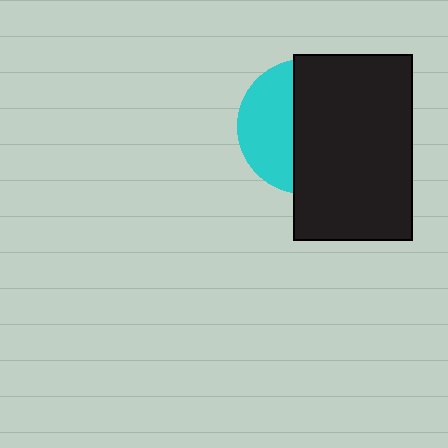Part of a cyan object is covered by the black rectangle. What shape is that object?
It is a circle.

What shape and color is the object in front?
The object in front is a black rectangle.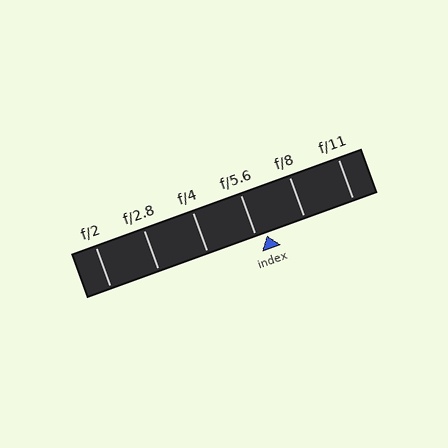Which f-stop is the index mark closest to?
The index mark is closest to f/5.6.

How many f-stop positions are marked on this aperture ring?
There are 6 f-stop positions marked.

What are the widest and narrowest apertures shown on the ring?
The widest aperture shown is f/2 and the narrowest is f/11.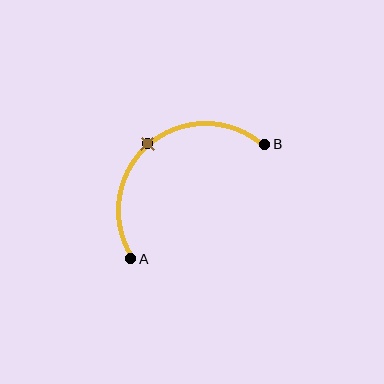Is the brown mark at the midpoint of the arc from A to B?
Yes. The brown mark lies on the arc at equal arc-length from both A and B — it is the arc midpoint.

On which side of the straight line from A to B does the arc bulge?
The arc bulges above and to the left of the straight line connecting A and B.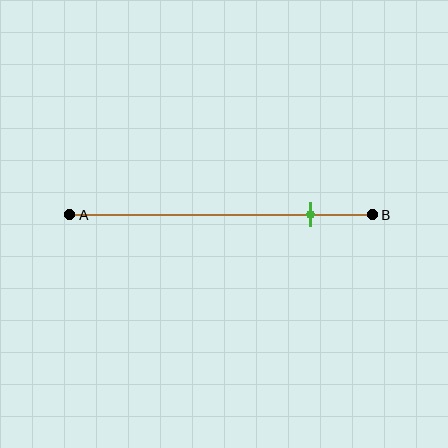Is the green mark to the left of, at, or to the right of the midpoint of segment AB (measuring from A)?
The green mark is to the right of the midpoint of segment AB.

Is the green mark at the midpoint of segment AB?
No, the mark is at about 80% from A, not at the 50% midpoint.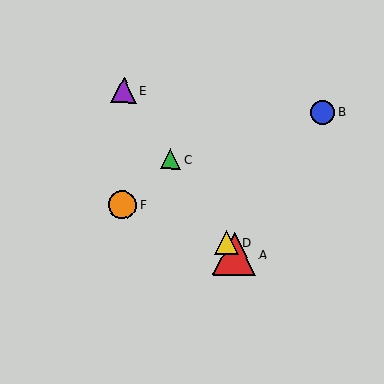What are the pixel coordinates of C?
Object C is at (170, 159).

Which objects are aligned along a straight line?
Objects A, C, D, E are aligned along a straight line.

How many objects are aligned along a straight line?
4 objects (A, C, D, E) are aligned along a straight line.